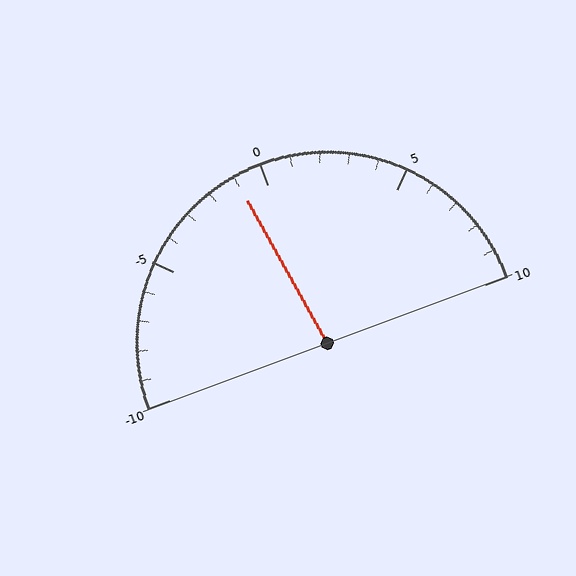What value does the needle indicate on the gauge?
The needle indicates approximately -1.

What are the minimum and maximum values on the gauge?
The gauge ranges from -10 to 10.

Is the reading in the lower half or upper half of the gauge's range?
The reading is in the lower half of the range (-10 to 10).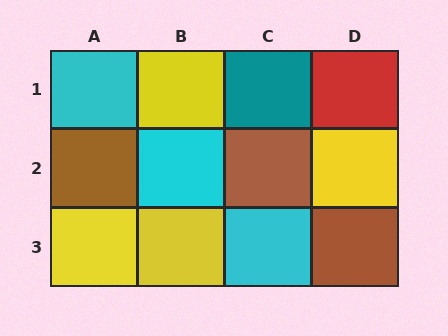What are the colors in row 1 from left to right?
Cyan, yellow, teal, red.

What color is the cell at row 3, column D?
Brown.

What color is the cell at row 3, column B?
Yellow.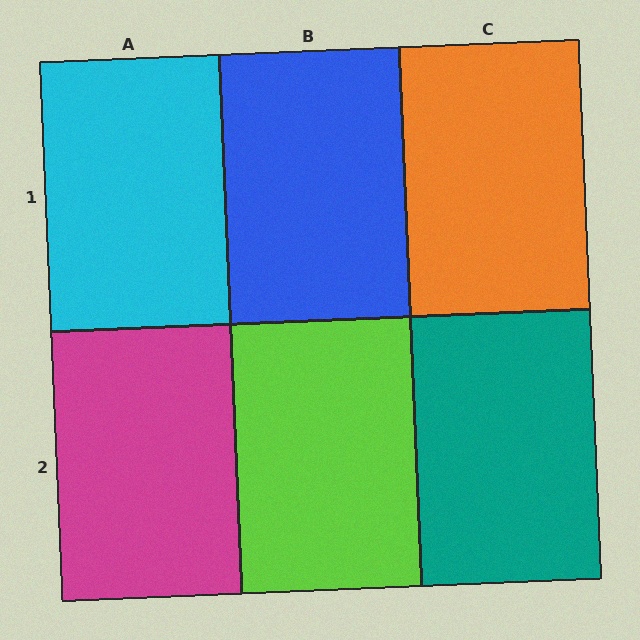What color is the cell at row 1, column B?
Blue.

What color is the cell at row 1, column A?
Cyan.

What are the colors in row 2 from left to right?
Magenta, lime, teal.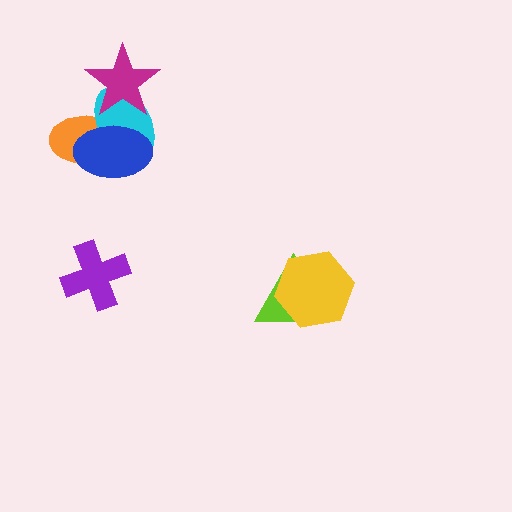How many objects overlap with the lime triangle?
1 object overlaps with the lime triangle.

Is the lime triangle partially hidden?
Yes, it is partially covered by another shape.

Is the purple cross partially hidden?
No, no other shape covers it.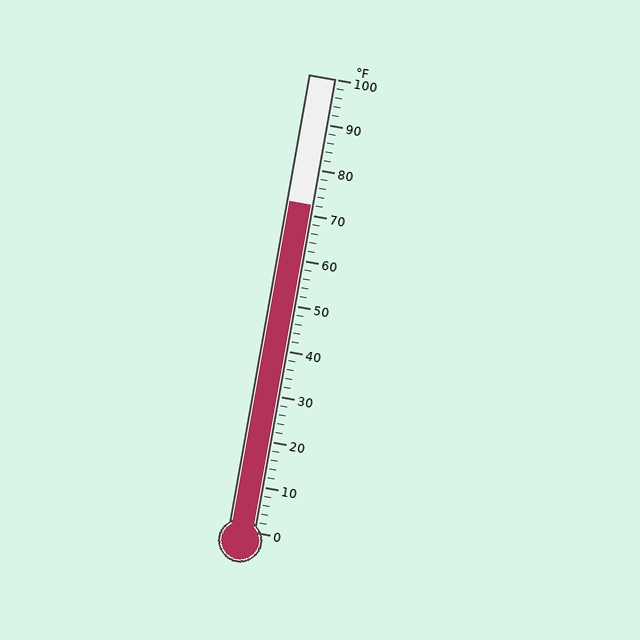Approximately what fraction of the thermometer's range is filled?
The thermometer is filled to approximately 70% of its range.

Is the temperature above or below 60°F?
The temperature is above 60°F.